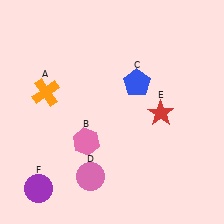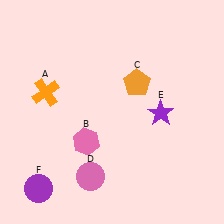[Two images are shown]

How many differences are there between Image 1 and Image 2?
There are 2 differences between the two images.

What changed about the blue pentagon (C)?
In Image 1, C is blue. In Image 2, it changed to orange.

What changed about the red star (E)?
In Image 1, E is red. In Image 2, it changed to purple.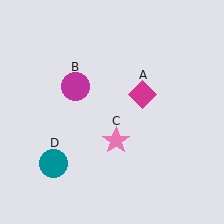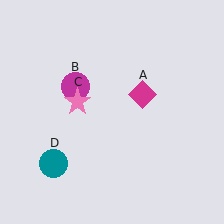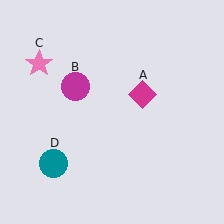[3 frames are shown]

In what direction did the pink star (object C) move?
The pink star (object C) moved up and to the left.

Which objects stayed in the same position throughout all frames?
Magenta diamond (object A) and magenta circle (object B) and teal circle (object D) remained stationary.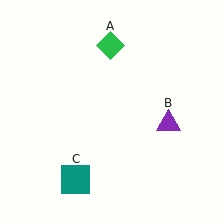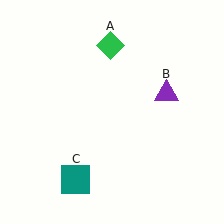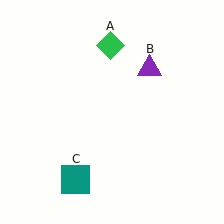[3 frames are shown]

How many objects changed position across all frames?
1 object changed position: purple triangle (object B).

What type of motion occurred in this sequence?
The purple triangle (object B) rotated counterclockwise around the center of the scene.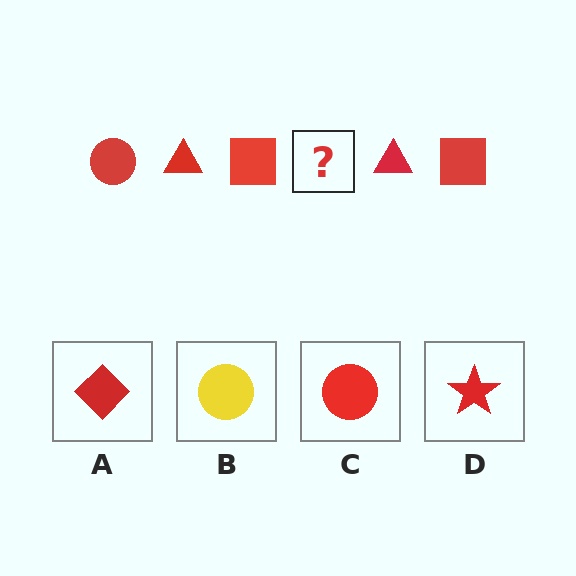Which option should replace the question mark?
Option C.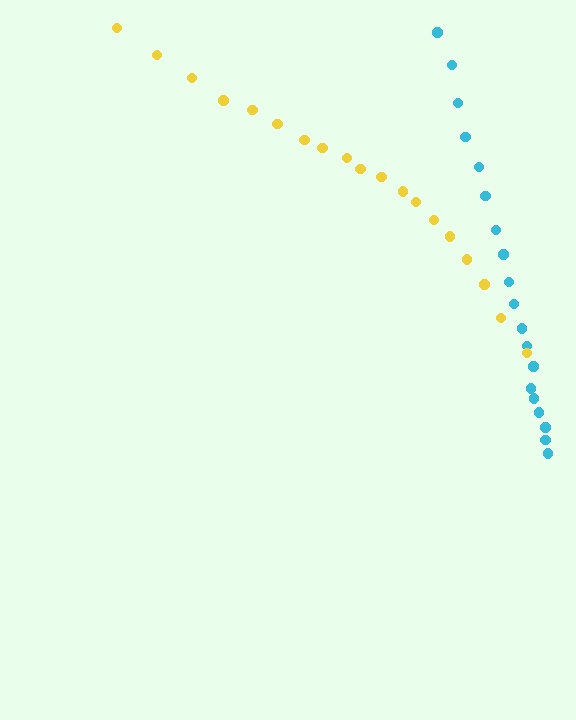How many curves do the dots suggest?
There are 2 distinct paths.